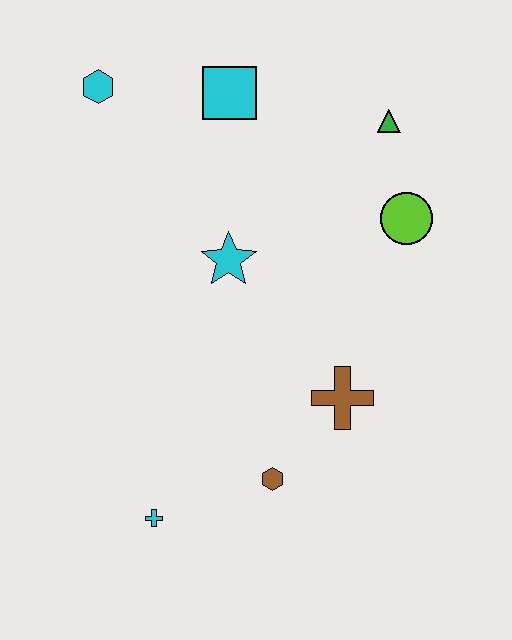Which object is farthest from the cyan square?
The cyan cross is farthest from the cyan square.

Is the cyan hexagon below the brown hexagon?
No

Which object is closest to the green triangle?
The lime circle is closest to the green triangle.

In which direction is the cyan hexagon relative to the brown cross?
The cyan hexagon is above the brown cross.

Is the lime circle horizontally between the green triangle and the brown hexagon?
No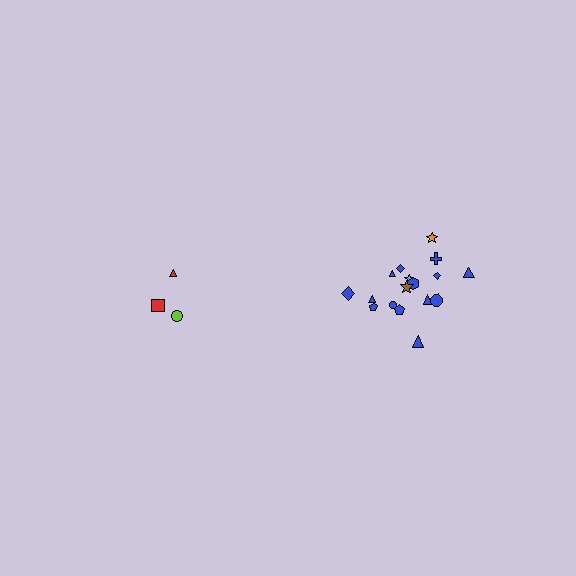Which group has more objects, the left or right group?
The right group.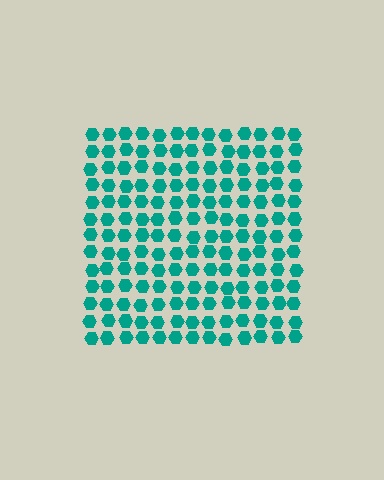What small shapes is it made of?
It is made of small hexagons.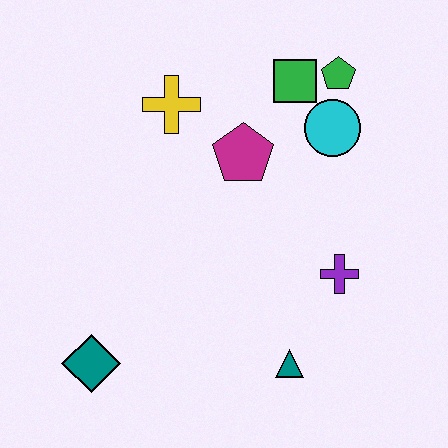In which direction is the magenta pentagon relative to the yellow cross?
The magenta pentagon is to the right of the yellow cross.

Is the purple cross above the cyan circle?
No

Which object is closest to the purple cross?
The teal triangle is closest to the purple cross.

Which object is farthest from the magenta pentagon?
The teal diamond is farthest from the magenta pentagon.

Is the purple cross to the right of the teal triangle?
Yes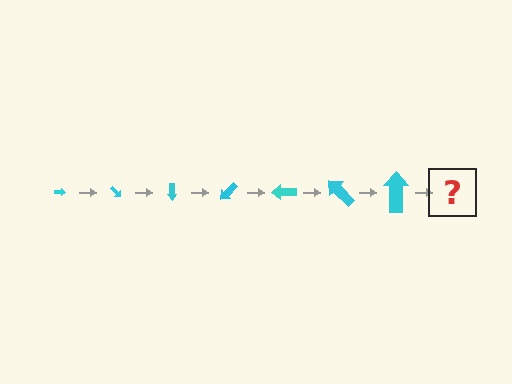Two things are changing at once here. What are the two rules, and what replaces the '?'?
The two rules are that the arrow grows larger each step and it rotates 45 degrees each step. The '?' should be an arrow, larger than the previous one and rotated 315 degrees from the start.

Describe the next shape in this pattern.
It should be an arrow, larger than the previous one and rotated 315 degrees from the start.